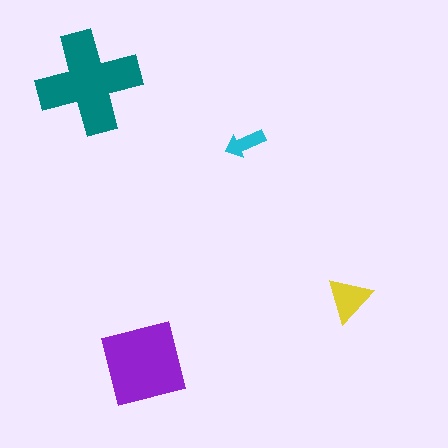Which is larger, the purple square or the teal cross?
The teal cross.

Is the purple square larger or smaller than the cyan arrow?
Larger.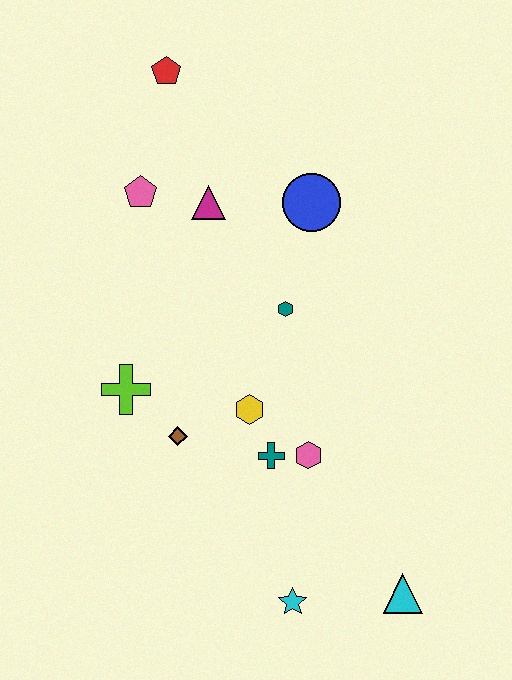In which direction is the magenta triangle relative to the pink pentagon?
The magenta triangle is to the right of the pink pentagon.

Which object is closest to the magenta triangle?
The pink pentagon is closest to the magenta triangle.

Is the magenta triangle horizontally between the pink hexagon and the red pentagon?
Yes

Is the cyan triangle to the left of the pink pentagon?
No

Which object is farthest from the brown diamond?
The red pentagon is farthest from the brown diamond.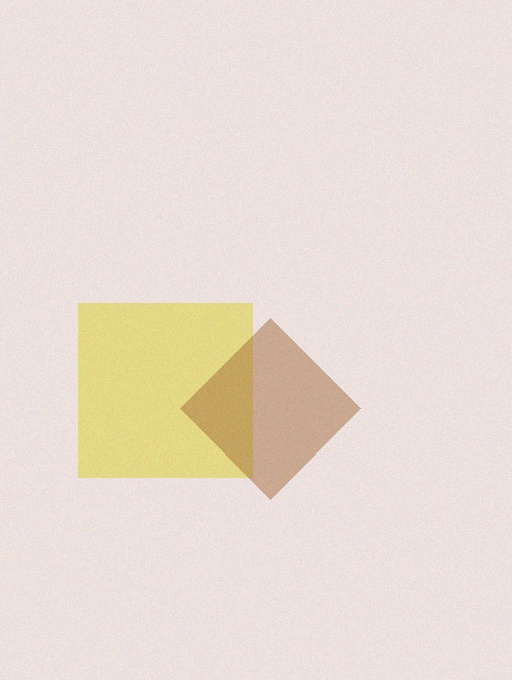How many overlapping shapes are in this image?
There are 2 overlapping shapes in the image.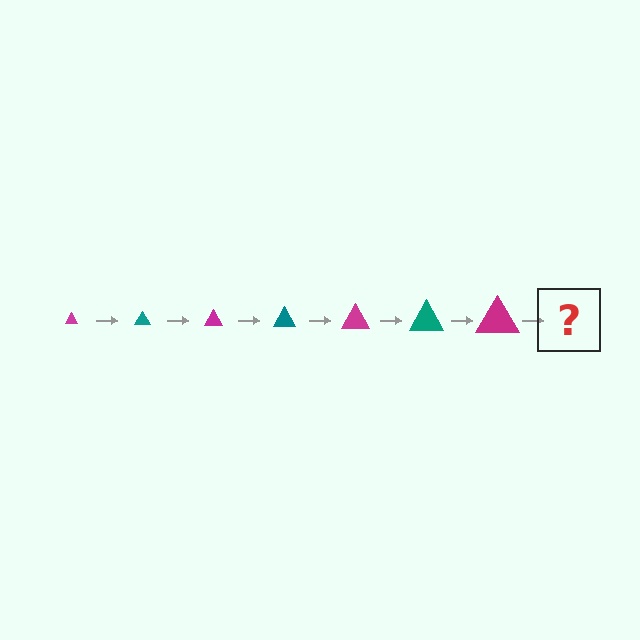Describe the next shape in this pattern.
It should be a teal triangle, larger than the previous one.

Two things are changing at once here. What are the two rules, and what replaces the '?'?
The two rules are that the triangle grows larger each step and the color cycles through magenta and teal. The '?' should be a teal triangle, larger than the previous one.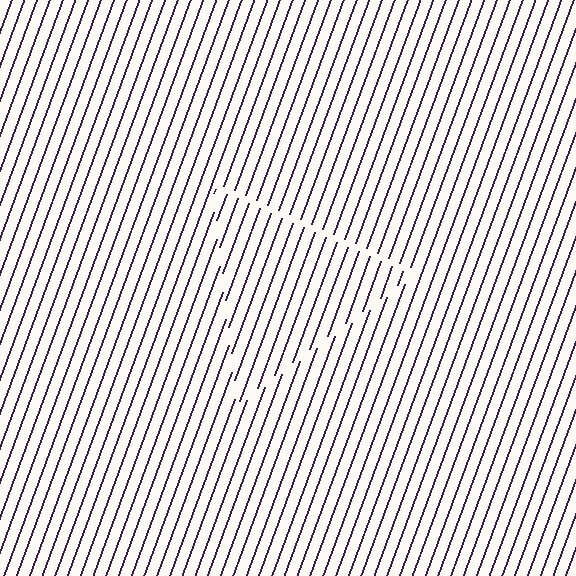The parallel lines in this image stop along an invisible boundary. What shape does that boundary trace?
An illusory triangle. The interior of the shape contains the same grating, shifted by half a period — the contour is defined by the phase discontinuity where line-ends from the inner and outer gratings abut.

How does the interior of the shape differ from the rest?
The interior of the shape contains the same grating, shifted by half a period — the contour is defined by the phase discontinuity where line-ends from the inner and outer gratings abut.